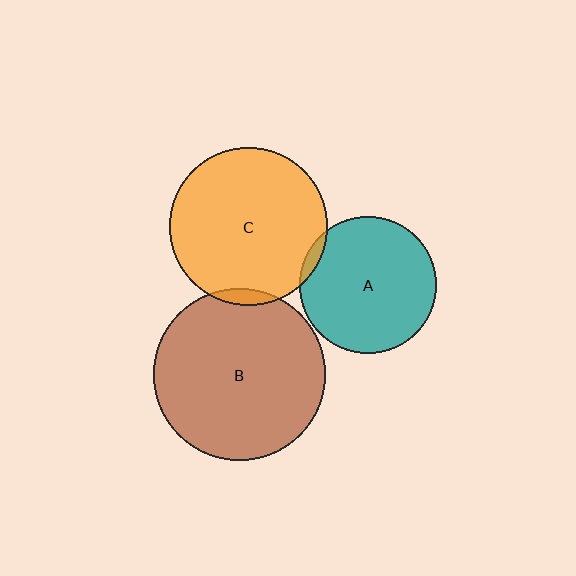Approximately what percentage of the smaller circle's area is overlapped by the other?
Approximately 5%.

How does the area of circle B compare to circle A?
Approximately 1.6 times.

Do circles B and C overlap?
Yes.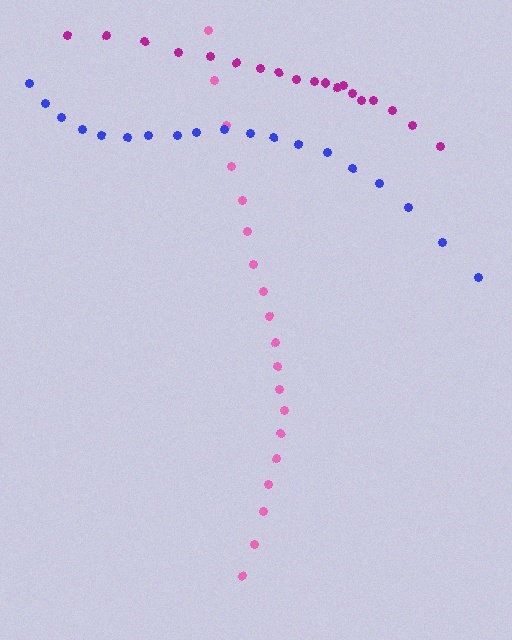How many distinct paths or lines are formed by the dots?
There are 3 distinct paths.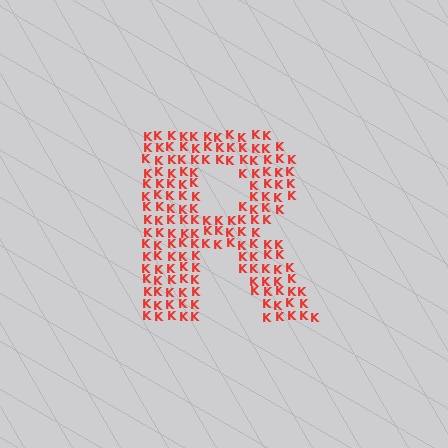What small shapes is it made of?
It is made of small letter K's.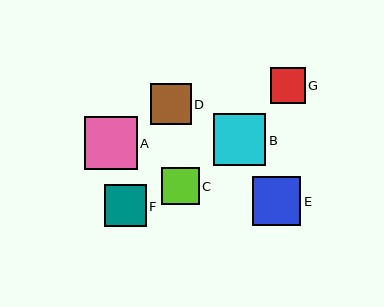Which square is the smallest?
Square G is the smallest with a size of approximately 35 pixels.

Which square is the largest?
Square B is the largest with a size of approximately 52 pixels.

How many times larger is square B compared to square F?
Square B is approximately 1.2 times the size of square F.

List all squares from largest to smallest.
From largest to smallest: B, A, E, F, D, C, G.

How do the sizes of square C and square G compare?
Square C and square G are approximately the same size.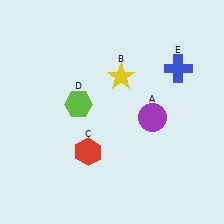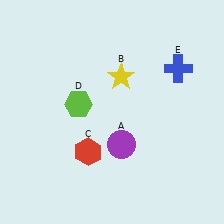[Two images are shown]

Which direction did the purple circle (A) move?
The purple circle (A) moved left.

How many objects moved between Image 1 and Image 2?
1 object moved between the two images.